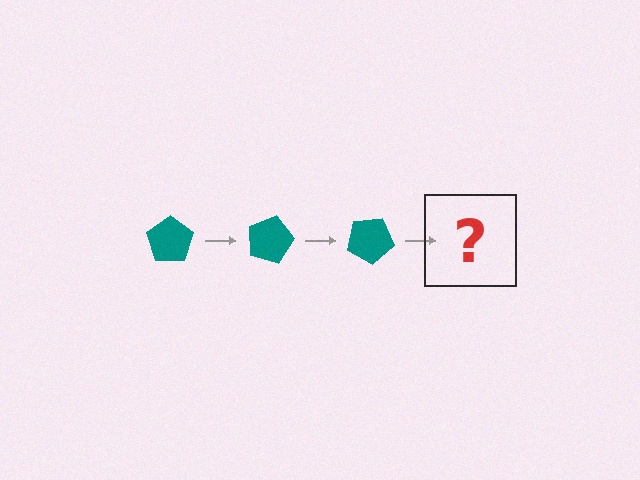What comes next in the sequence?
The next element should be a teal pentagon rotated 45 degrees.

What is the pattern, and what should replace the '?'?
The pattern is that the pentagon rotates 15 degrees each step. The '?' should be a teal pentagon rotated 45 degrees.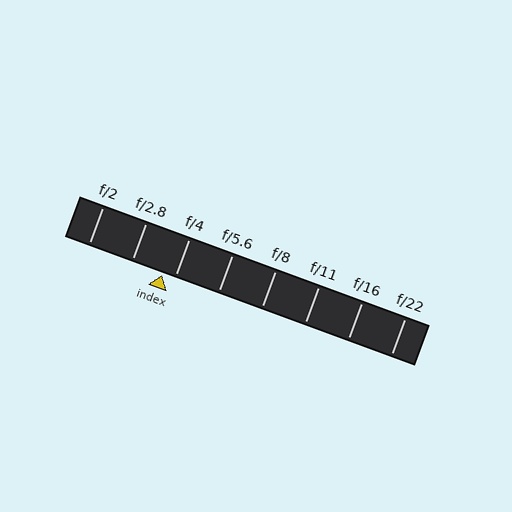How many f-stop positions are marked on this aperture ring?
There are 8 f-stop positions marked.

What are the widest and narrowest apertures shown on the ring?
The widest aperture shown is f/2 and the narrowest is f/22.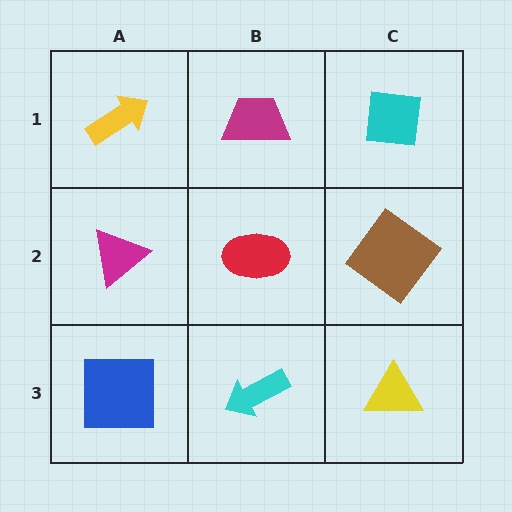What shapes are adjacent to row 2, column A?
A yellow arrow (row 1, column A), a blue square (row 3, column A), a red ellipse (row 2, column B).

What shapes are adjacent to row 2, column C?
A cyan square (row 1, column C), a yellow triangle (row 3, column C), a red ellipse (row 2, column B).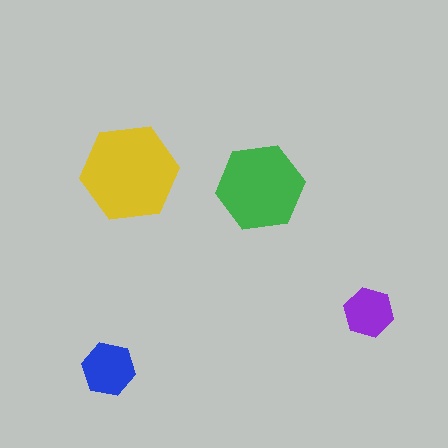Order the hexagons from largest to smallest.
the yellow one, the green one, the blue one, the purple one.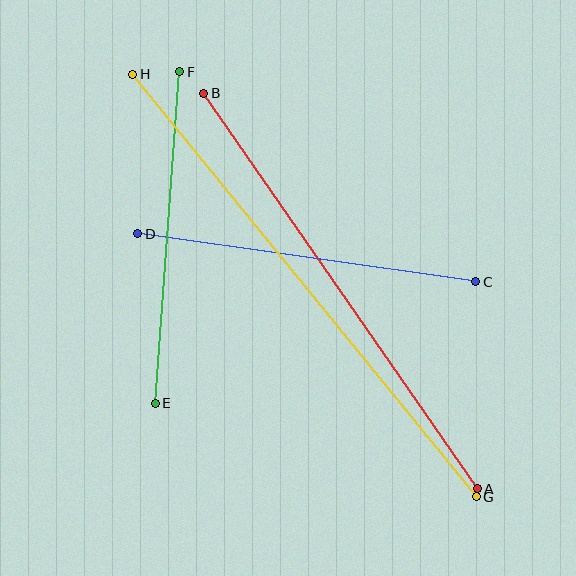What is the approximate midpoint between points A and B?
The midpoint is at approximately (340, 291) pixels.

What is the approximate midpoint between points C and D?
The midpoint is at approximately (307, 258) pixels.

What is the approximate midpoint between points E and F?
The midpoint is at approximately (167, 237) pixels.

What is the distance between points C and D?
The distance is approximately 341 pixels.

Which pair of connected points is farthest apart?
Points G and H are farthest apart.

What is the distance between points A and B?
The distance is approximately 481 pixels.